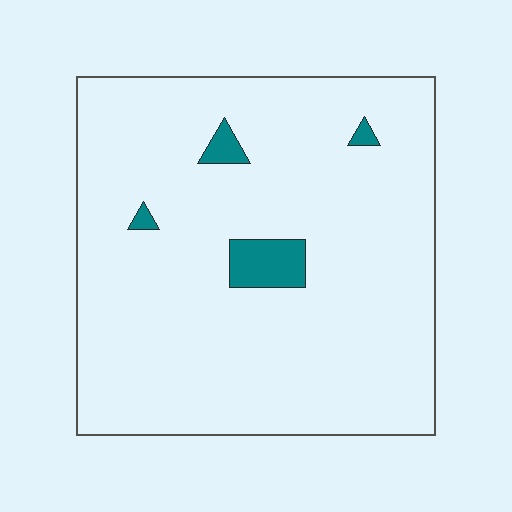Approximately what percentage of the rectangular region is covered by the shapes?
Approximately 5%.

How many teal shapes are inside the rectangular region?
4.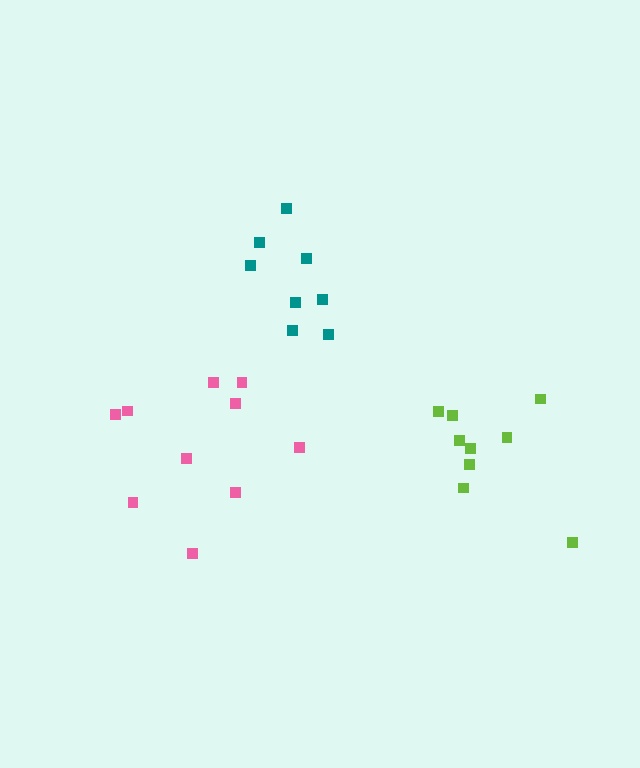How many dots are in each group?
Group 1: 9 dots, Group 2: 8 dots, Group 3: 10 dots (27 total).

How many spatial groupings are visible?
There are 3 spatial groupings.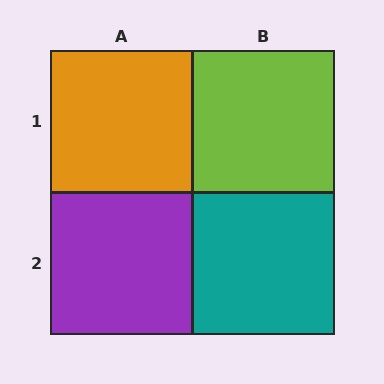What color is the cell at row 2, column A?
Purple.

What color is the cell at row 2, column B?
Teal.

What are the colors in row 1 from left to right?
Orange, lime.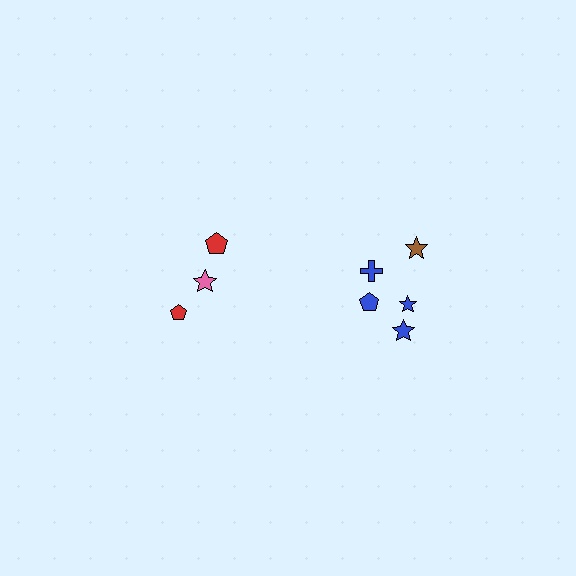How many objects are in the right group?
There are 5 objects.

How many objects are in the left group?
There are 3 objects.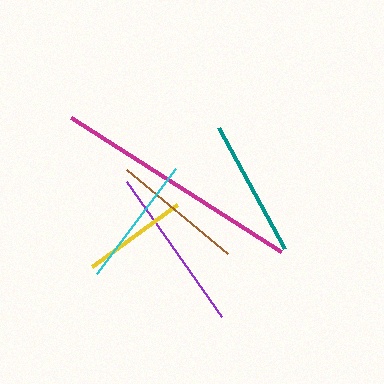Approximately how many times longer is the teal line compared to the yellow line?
The teal line is approximately 1.3 times the length of the yellow line.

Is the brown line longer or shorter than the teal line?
The teal line is longer than the brown line.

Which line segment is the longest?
The magenta line is the longest at approximately 249 pixels.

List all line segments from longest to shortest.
From longest to shortest: magenta, purple, teal, cyan, brown, yellow.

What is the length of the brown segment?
The brown segment is approximately 131 pixels long.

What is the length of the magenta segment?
The magenta segment is approximately 249 pixels long.